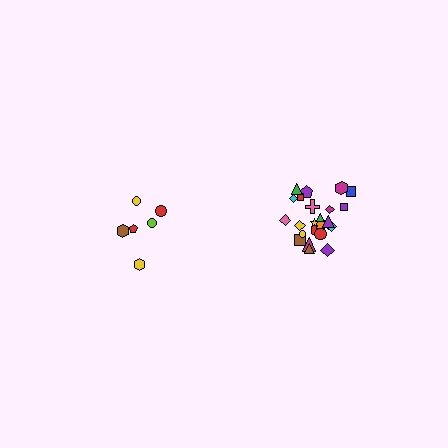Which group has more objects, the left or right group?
The right group.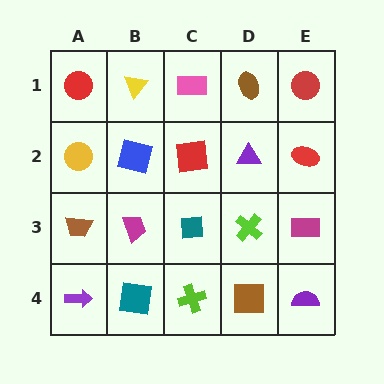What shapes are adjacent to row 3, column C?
A red square (row 2, column C), a lime cross (row 4, column C), a magenta trapezoid (row 3, column B), a lime cross (row 3, column D).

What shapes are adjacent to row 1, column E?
A red ellipse (row 2, column E), a brown ellipse (row 1, column D).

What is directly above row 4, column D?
A lime cross.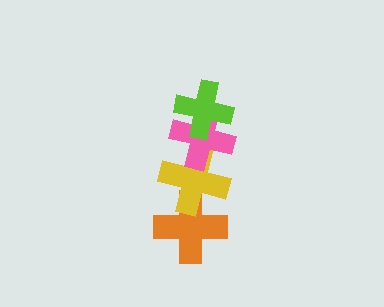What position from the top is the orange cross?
The orange cross is 4th from the top.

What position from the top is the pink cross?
The pink cross is 2nd from the top.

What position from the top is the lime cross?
The lime cross is 1st from the top.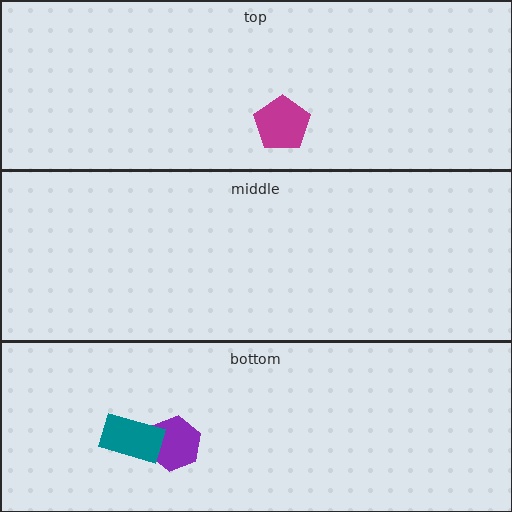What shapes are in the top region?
The magenta pentagon.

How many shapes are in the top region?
1.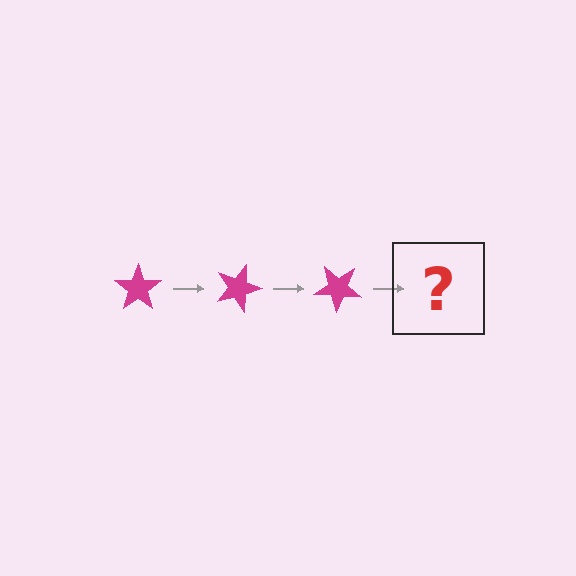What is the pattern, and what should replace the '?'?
The pattern is that the star rotates 20 degrees each step. The '?' should be a magenta star rotated 60 degrees.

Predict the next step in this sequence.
The next step is a magenta star rotated 60 degrees.